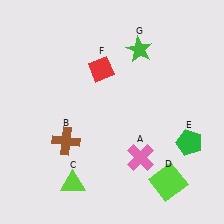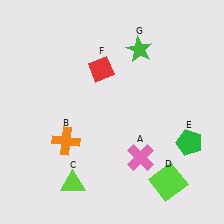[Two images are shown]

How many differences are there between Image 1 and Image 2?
There is 1 difference between the two images.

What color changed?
The cross (B) changed from brown in Image 1 to orange in Image 2.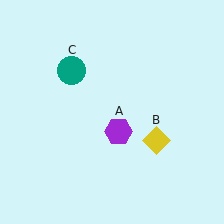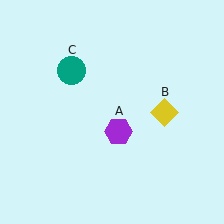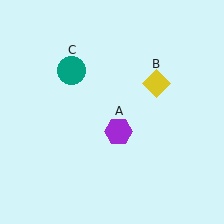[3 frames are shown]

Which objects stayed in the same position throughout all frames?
Purple hexagon (object A) and teal circle (object C) remained stationary.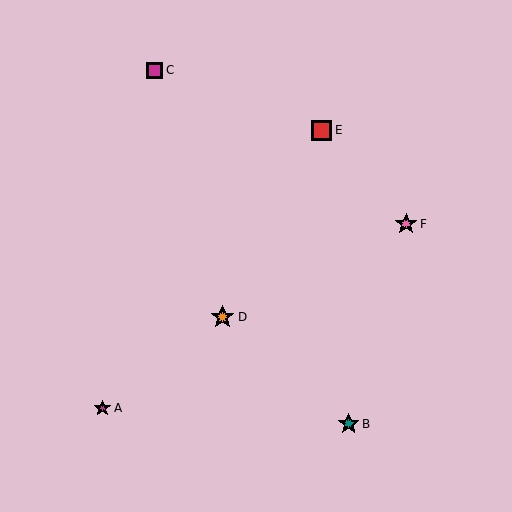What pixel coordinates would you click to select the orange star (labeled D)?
Click at (223, 317) to select the orange star D.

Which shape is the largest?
The orange star (labeled D) is the largest.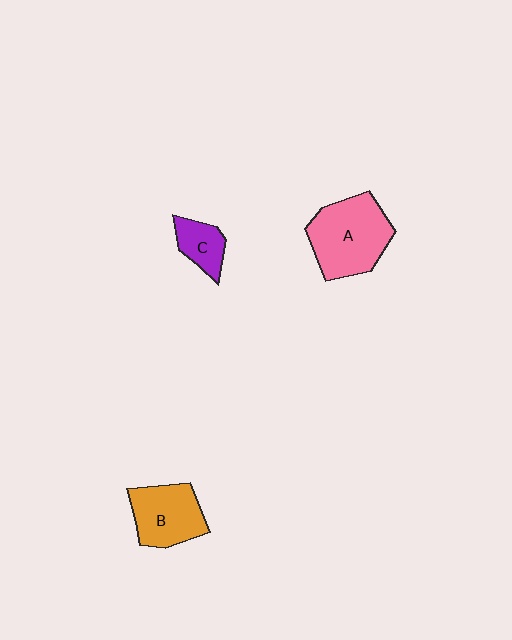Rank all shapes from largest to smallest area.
From largest to smallest: A (pink), B (orange), C (purple).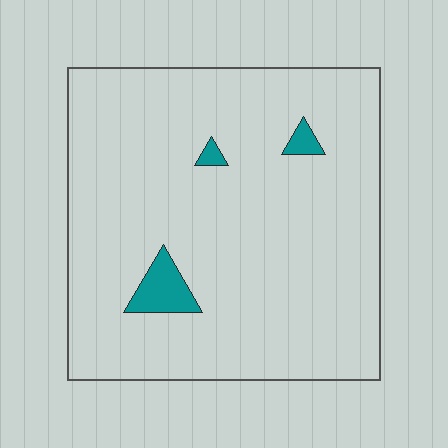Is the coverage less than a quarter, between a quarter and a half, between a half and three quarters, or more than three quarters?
Less than a quarter.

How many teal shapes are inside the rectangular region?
3.